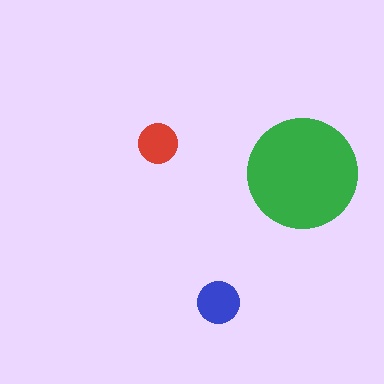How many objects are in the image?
There are 3 objects in the image.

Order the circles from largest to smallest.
the green one, the blue one, the red one.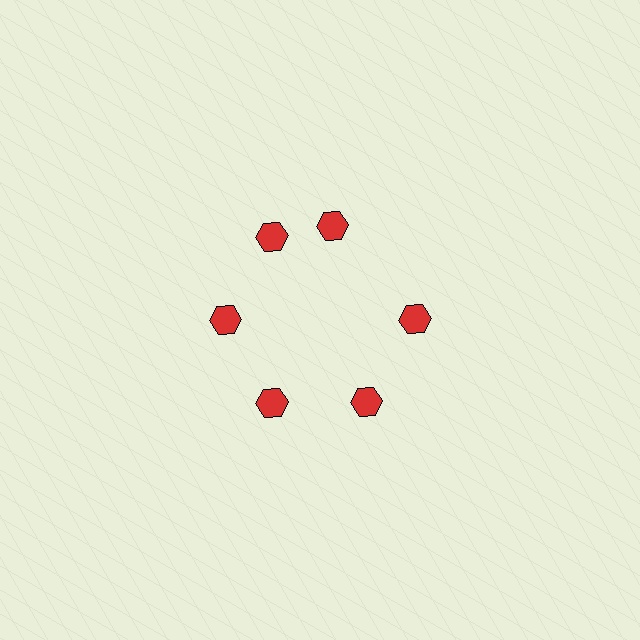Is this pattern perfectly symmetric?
No. The 6 red hexagons are arranged in a ring, but one element near the 1 o'clock position is rotated out of alignment along the ring, breaking the 6-fold rotational symmetry.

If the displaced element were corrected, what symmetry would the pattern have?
It would have 6-fold rotational symmetry — the pattern would map onto itself every 60 degrees.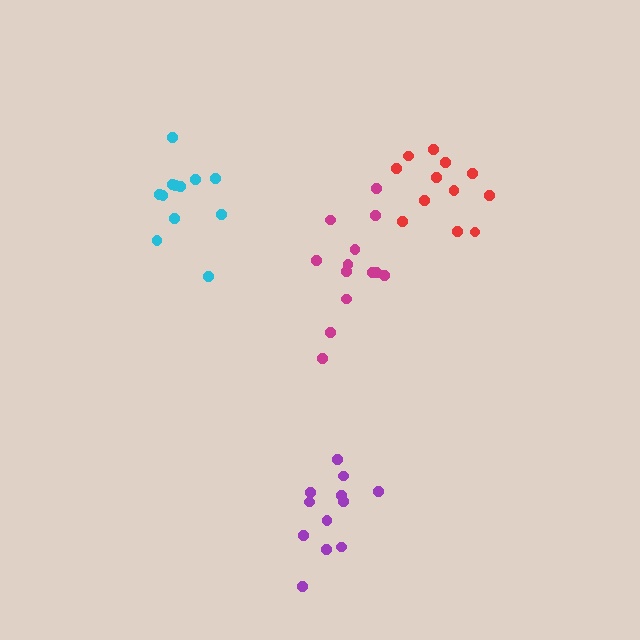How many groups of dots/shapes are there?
There are 4 groups.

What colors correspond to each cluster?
The clusters are colored: red, purple, magenta, cyan.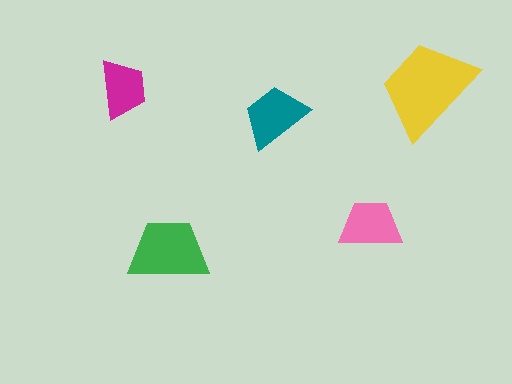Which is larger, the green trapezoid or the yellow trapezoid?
The yellow one.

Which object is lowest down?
The green trapezoid is bottommost.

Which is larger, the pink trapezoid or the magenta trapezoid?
The pink one.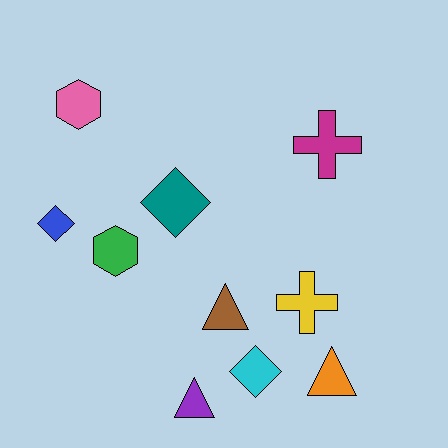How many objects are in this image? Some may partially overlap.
There are 10 objects.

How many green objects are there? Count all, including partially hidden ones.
There is 1 green object.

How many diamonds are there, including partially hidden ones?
There are 3 diamonds.